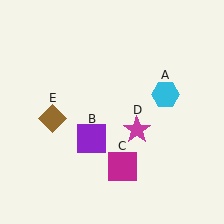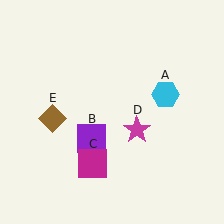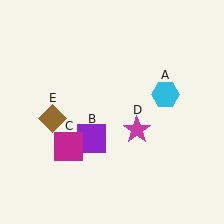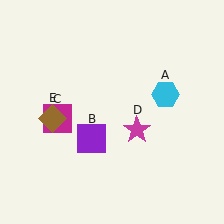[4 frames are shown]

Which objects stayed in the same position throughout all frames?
Cyan hexagon (object A) and purple square (object B) and magenta star (object D) and brown diamond (object E) remained stationary.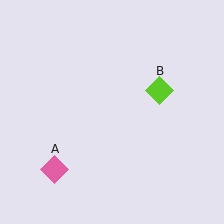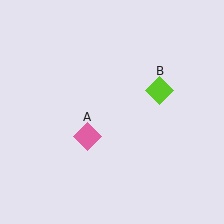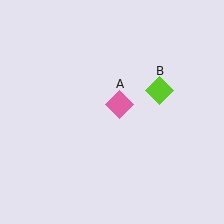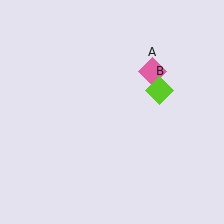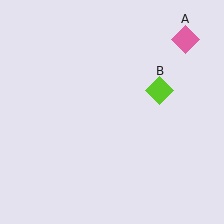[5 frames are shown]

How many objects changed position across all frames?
1 object changed position: pink diamond (object A).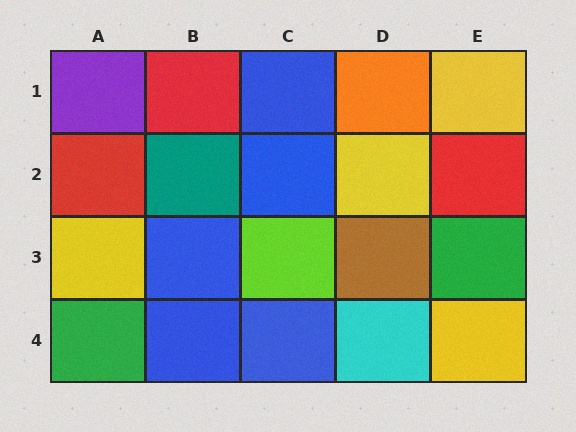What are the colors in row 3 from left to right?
Yellow, blue, lime, brown, green.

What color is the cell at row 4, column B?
Blue.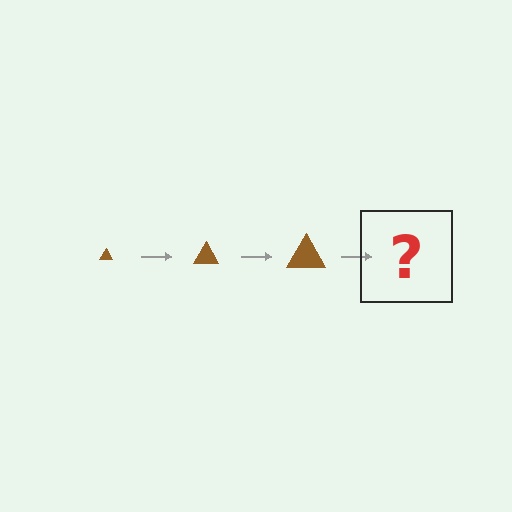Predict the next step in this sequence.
The next step is a brown triangle, larger than the previous one.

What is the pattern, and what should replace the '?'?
The pattern is that the triangle gets progressively larger each step. The '?' should be a brown triangle, larger than the previous one.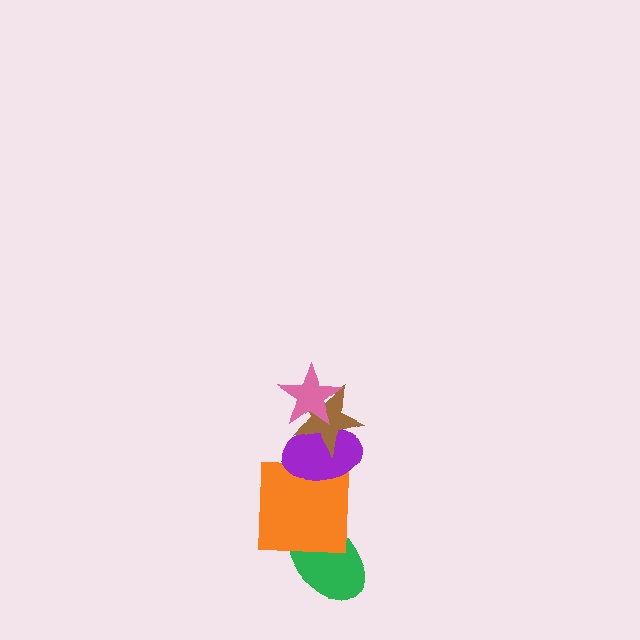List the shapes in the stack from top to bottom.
From top to bottom: the pink star, the brown star, the purple ellipse, the orange square, the green ellipse.